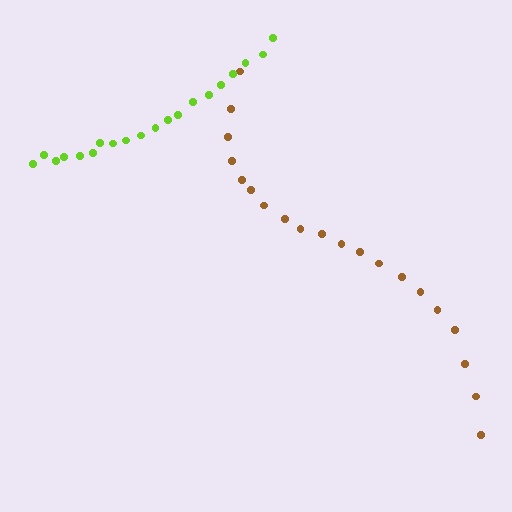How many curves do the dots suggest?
There are 2 distinct paths.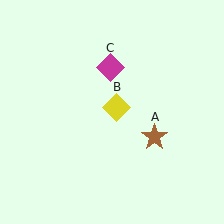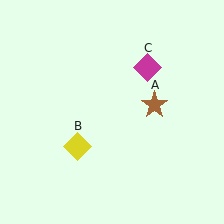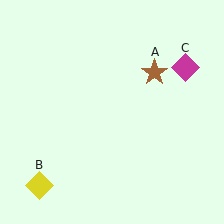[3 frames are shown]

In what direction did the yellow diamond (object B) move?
The yellow diamond (object B) moved down and to the left.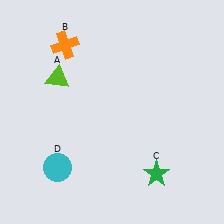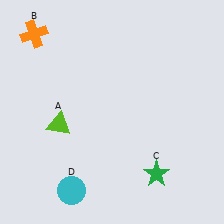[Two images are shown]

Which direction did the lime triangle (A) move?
The lime triangle (A) moved down.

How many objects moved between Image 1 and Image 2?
3 objects moved between the two images.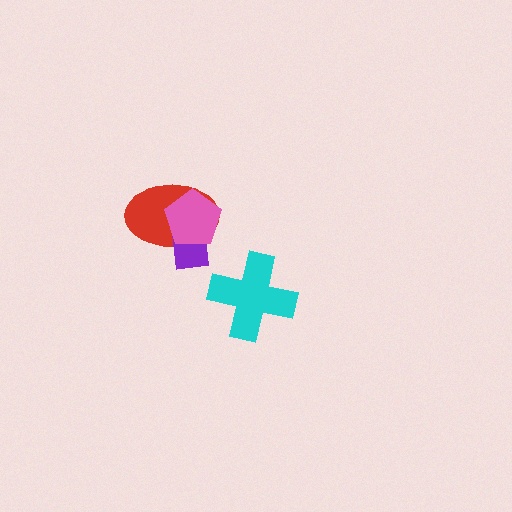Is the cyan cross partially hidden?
No, no other shape covers it.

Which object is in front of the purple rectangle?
The pink pentagon is in front of the purple rectangle.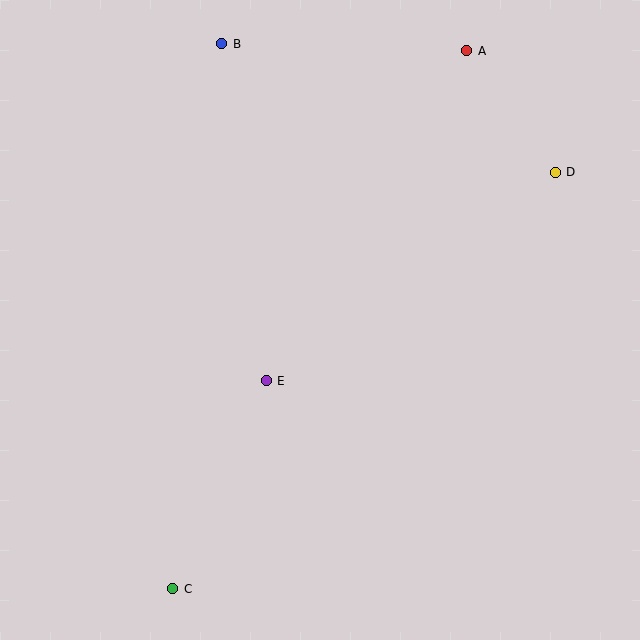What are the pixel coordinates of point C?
Point C is at (173, 589).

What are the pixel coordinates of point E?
Point E is at (266, 381).